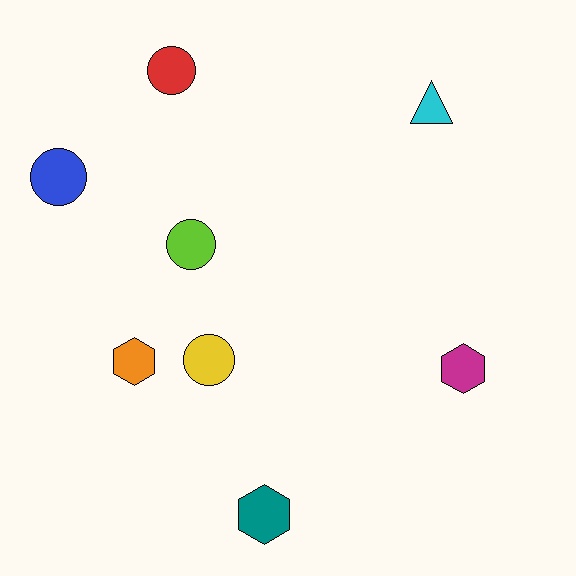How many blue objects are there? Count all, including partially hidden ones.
There is 1 blue object.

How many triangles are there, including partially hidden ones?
There is 1 triangle.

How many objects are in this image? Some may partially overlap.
There are 8 objects.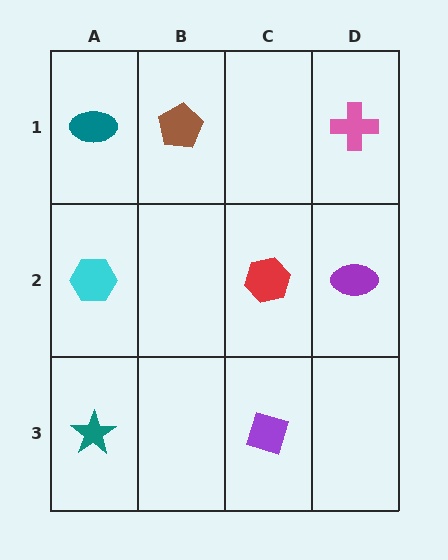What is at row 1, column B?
A brown pentagon.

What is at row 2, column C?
A red hexagon.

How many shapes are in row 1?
3 shapes.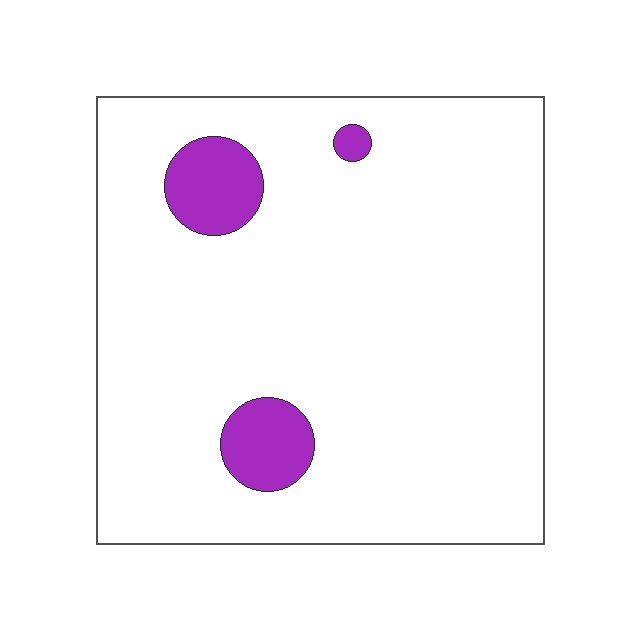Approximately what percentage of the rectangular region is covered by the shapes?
Approximately 10%.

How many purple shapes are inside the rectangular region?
3.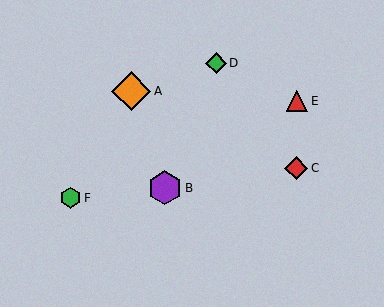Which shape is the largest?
The orange diamond (labeled A) is the largest.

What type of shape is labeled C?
Shape C is a red diamond.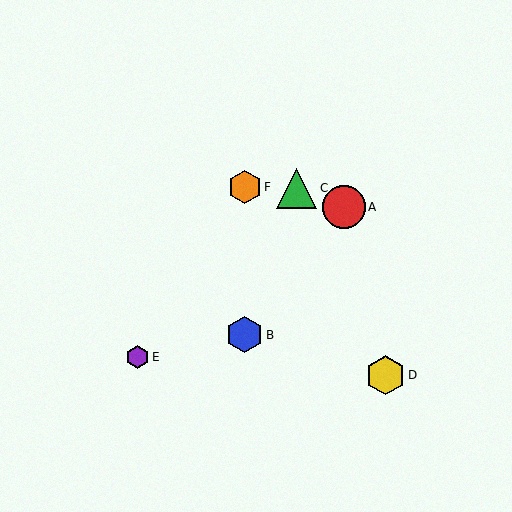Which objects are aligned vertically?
Objects B, F are aligned vertically.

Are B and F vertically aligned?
Yes, both are at x≈245.